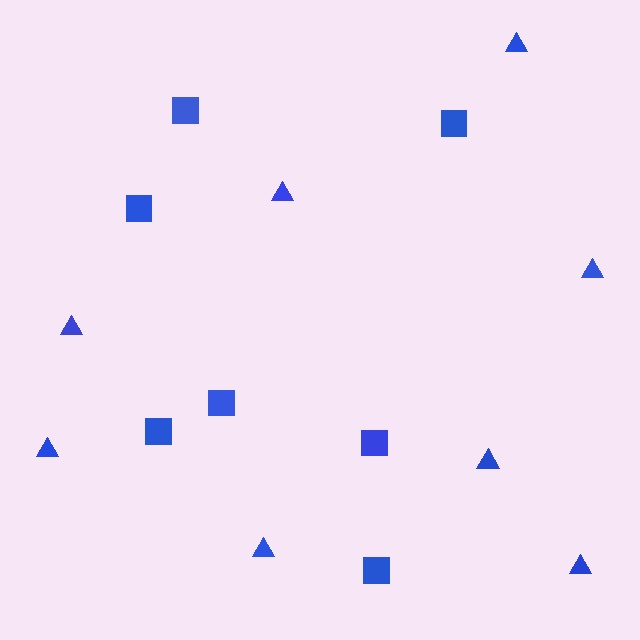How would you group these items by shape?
There are 2 groups: one group of squares (7) and one group of triangles (8).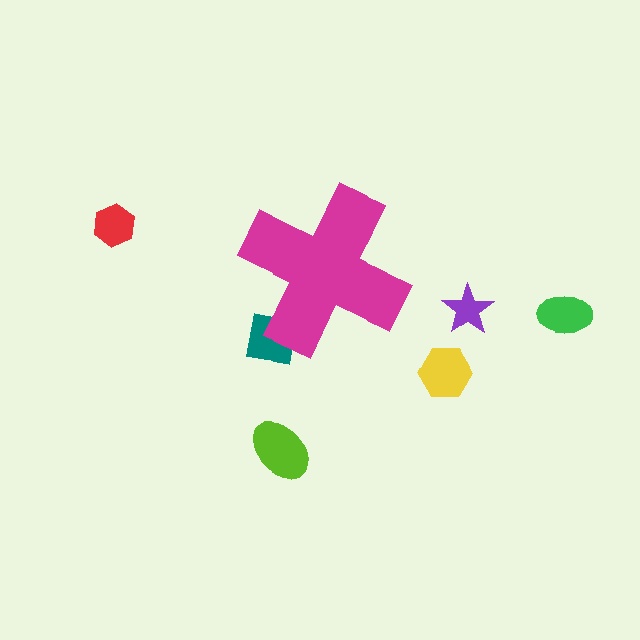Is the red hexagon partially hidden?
No, the red hexagon is fully visible.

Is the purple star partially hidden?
No, the purple star is fully visible.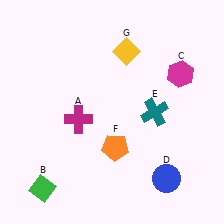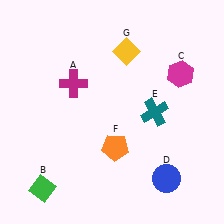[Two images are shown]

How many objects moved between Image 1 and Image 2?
1 object moved between the two images.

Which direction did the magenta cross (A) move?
The magenta cross (A) moved up.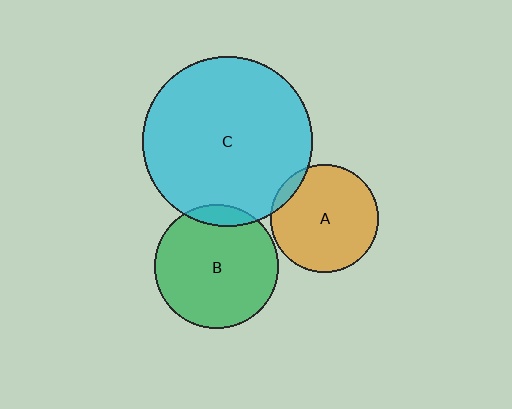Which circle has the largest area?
Circle C (cyan).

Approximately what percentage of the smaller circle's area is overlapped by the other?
Approximately 10%.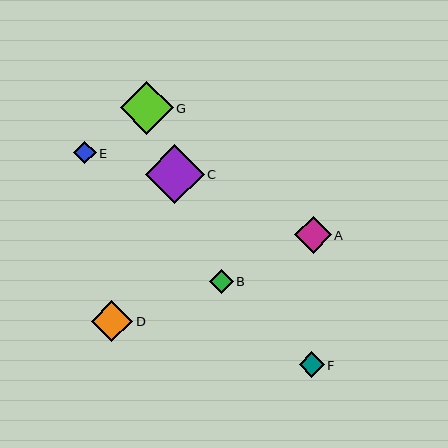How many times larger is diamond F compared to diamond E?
Diamond F is approximately 1.1 times the size of diamond E.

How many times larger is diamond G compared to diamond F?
Diamond G is approximately 2.1 times the size of diamond F.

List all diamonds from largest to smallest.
From largest to smallest: C, G, D, A, F, B, E.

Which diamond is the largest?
Diamond C is the largest with a size of approximately 59 pixels.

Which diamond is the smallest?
Diamond E is the smallest with a size of approximately 22 pixels.